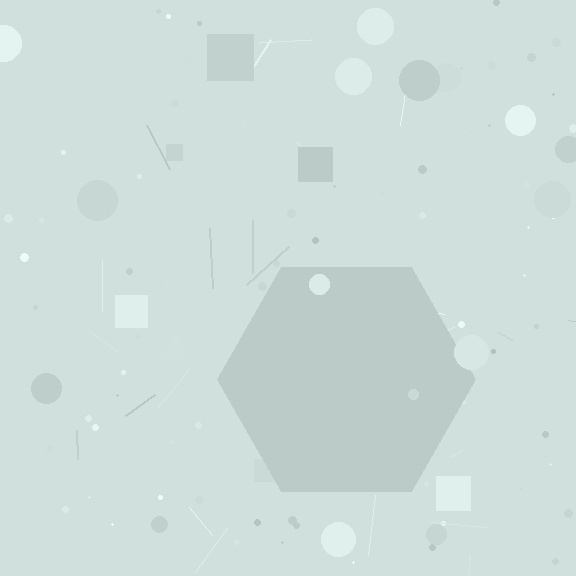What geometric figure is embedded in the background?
A hexagon is embedded in the background.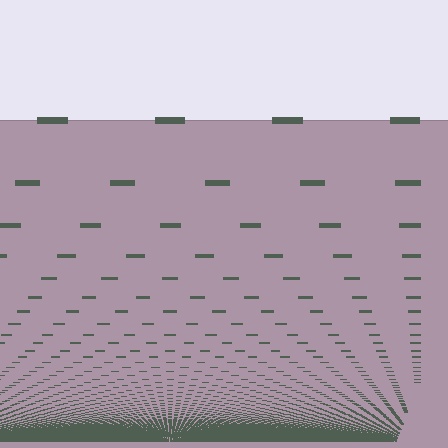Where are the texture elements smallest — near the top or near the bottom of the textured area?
Near the bottom.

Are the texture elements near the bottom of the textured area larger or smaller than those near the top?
Smaller. The gradient is inverted — elements near the bottom are smaller and denser.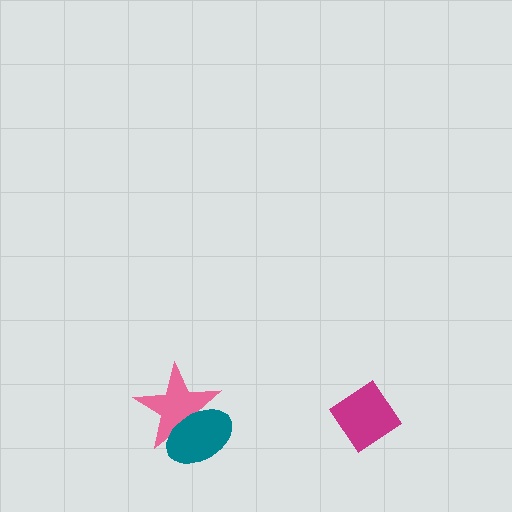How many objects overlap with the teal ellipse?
1 object overlaps with the teal ellipse.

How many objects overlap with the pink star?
1 object overlaps with the pink star.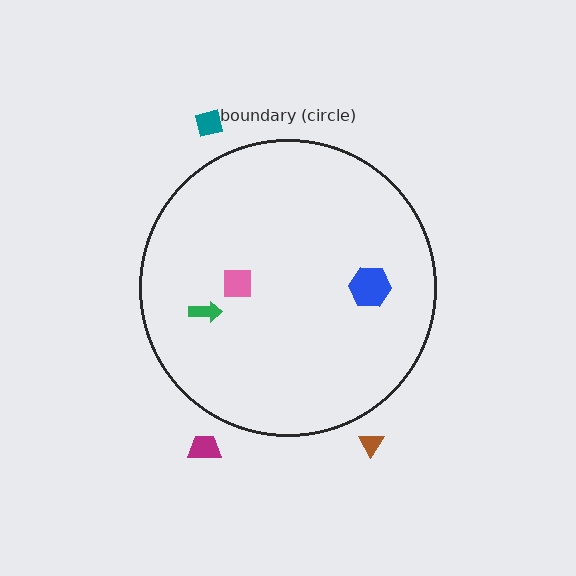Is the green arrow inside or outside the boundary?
Inside.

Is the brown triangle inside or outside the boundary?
Outside.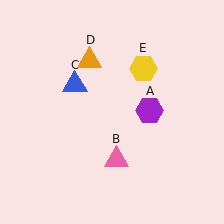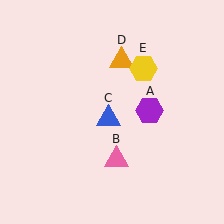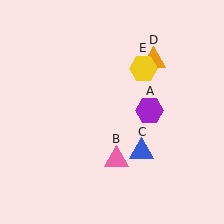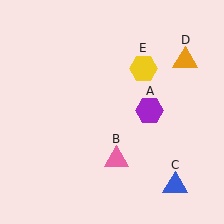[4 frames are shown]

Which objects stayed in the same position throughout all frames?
Purple hexagon (object A) and pink triangle (object B) and yellow hexagon (object E) remained stationary.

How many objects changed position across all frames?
2 objects changed position: blue triangle (object C), orange triangle (object D).